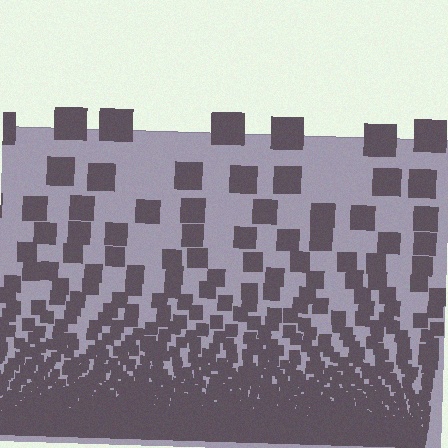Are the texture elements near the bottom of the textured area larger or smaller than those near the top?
Smaller. The gradient is inverted — elements near the bottom are smaller and denser.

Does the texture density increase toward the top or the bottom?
Density increases toward the bottom.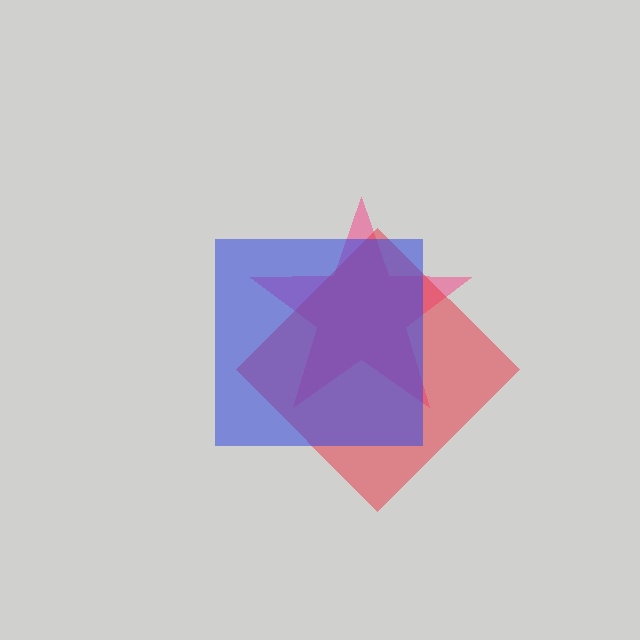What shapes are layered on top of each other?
The layered shapes are: a pink star, a red diamond, a blue square.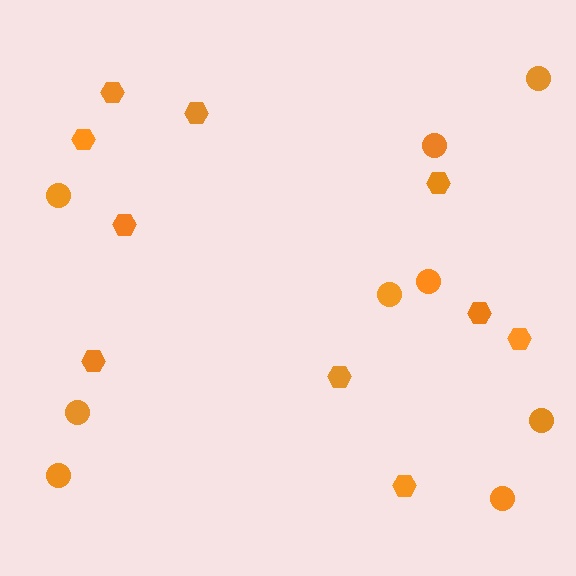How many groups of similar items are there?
There are 2 groups: one group of circles (9) and one group of hexagons (10).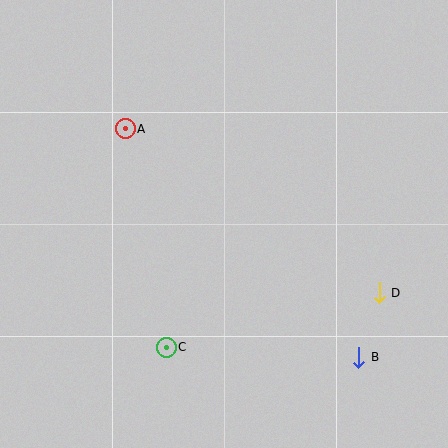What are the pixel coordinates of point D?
Point D is at (379, 293).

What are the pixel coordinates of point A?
Point A is at (125, 129).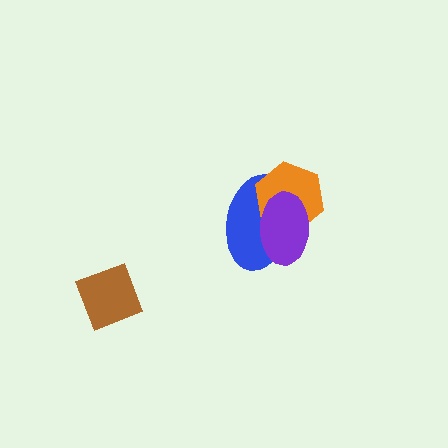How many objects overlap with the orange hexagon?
2 objects overlap with the orange hexagon.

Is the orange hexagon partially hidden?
Yes, it is partially covered by another shape.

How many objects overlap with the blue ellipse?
2 objects overlap with the blue ellipse.